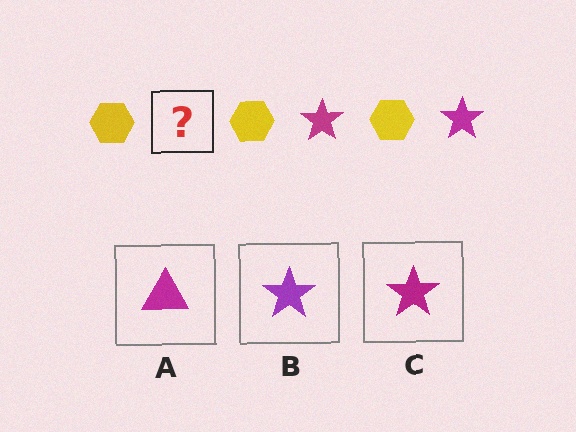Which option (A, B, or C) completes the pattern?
C.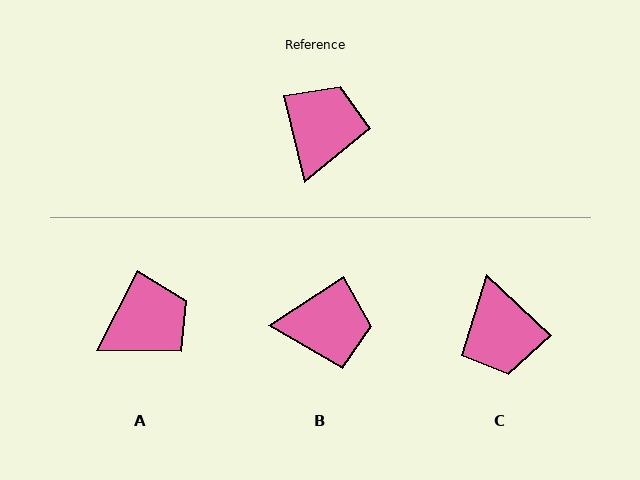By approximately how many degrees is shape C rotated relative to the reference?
Approximately 147 degrees clockwise.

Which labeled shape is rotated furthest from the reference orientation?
C, about 147 degrees away.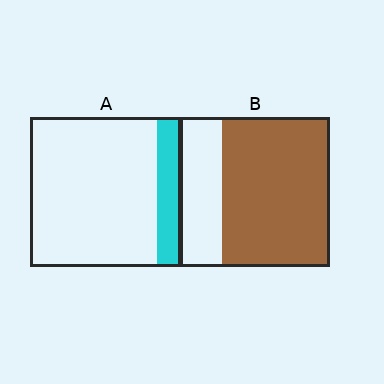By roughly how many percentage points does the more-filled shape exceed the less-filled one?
By roughly 55 percentage points (B over A).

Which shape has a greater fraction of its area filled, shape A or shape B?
Shape B.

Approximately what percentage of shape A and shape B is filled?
A is approximately 15% and B is approximately 70%.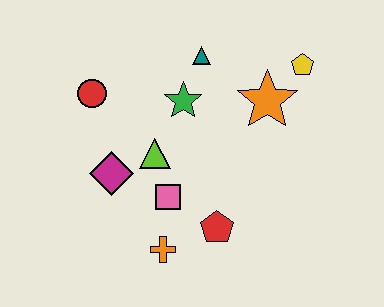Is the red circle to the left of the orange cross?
Yes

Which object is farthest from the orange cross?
The yellow pentagon is farthest from the orange cross.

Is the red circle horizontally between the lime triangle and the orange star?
No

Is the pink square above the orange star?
No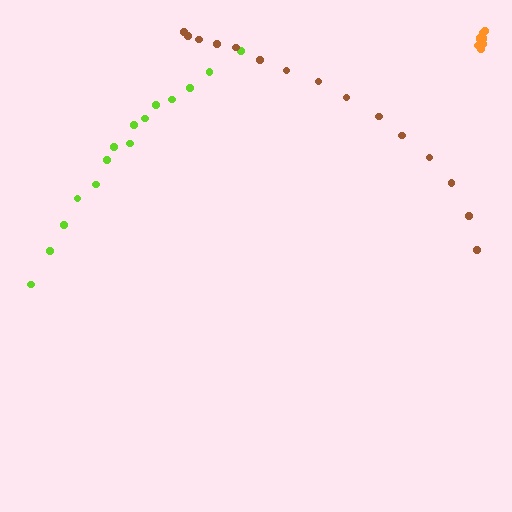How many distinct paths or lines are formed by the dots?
There are 3 distinct paths.